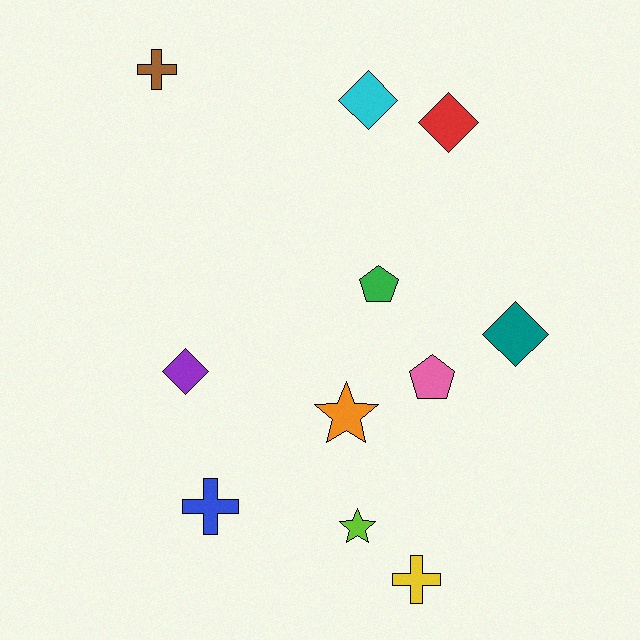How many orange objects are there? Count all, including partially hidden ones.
There is 1 orange object.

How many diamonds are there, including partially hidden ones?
There are 4 diamonds.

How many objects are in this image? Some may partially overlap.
There are 11 objects.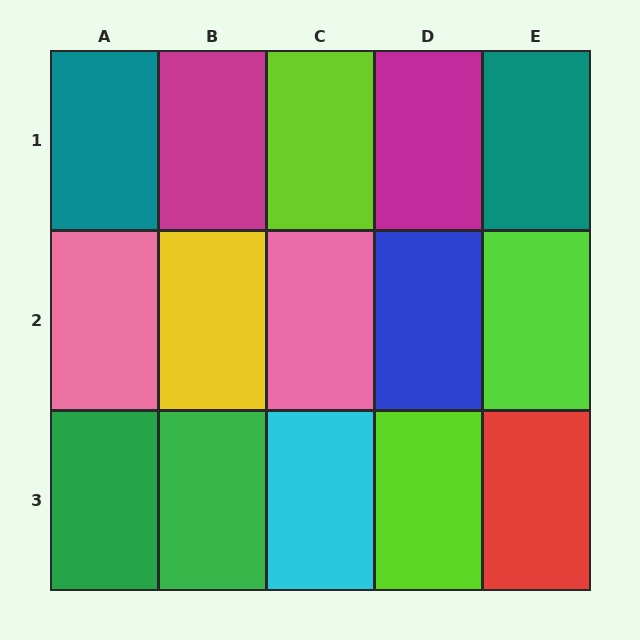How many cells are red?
1 cell is red.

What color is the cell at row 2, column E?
Lime.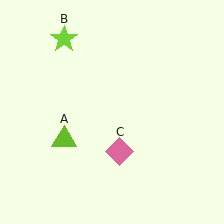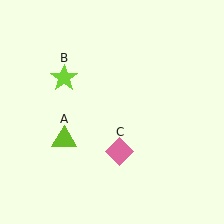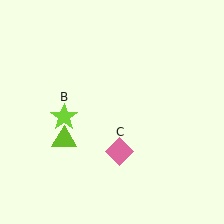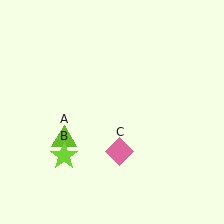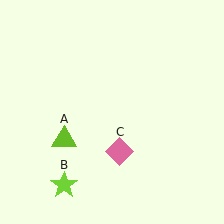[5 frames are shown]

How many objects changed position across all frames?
1 object changed position: lime star (object B).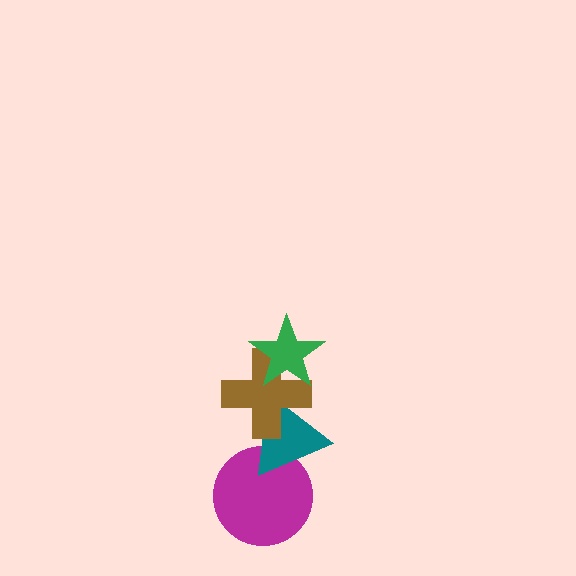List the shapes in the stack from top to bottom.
From top to bottom: the green star, the brown cross, the teal triangle, the magenta circle.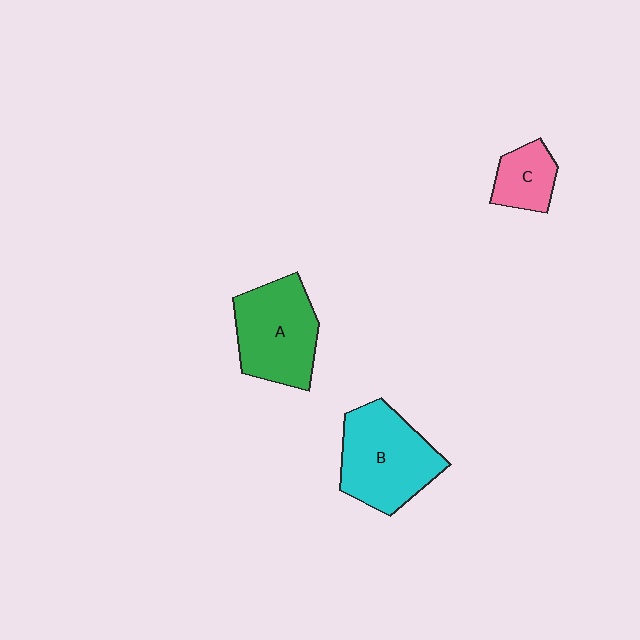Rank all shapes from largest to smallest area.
From largest to smallest: B (cyan), A (green), C (pink).